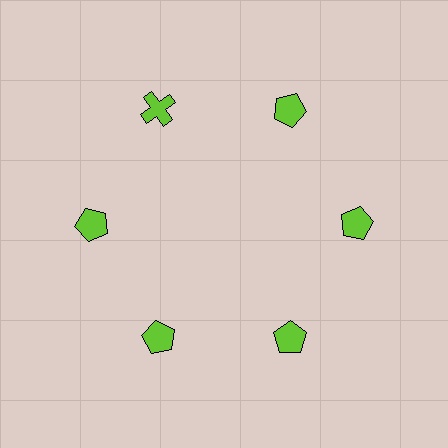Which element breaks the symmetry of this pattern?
The lime cross at roughly the 11 o'clock position breaks the symmetry. All other shapes are lime pentagons.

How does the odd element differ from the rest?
It has a different shape: cross instead of pentagon.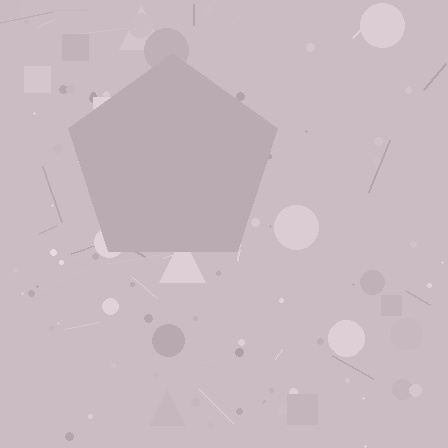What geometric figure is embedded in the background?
A pentagon is embedded in the background.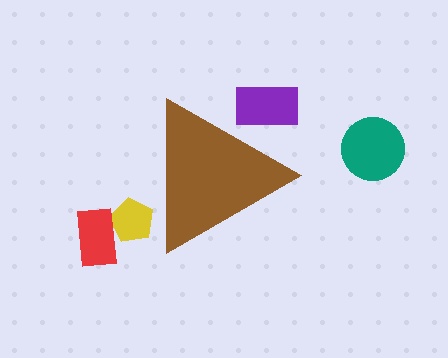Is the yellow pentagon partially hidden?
Yes, the yellow pentagon is partially hidden behind the brown triangle.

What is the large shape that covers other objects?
A brown triangle.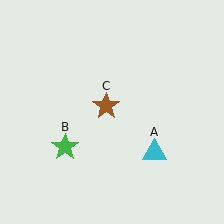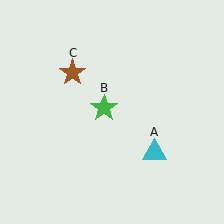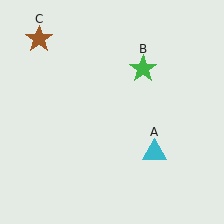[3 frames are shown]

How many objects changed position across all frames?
2 objects changed position: green star (object B), brown star (object C).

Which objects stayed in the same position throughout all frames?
Cyan triangle (object A) remained stationary.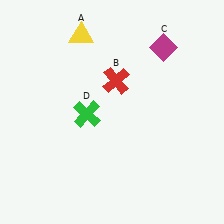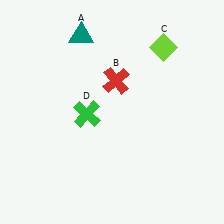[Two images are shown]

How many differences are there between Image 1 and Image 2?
There are 2 differences between the two images.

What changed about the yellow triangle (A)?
In Image 1, A is yellow. In Image 2, it changed to teal.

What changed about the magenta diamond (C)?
In Image 1, C is magenta. In Image 2, it changed to lime.